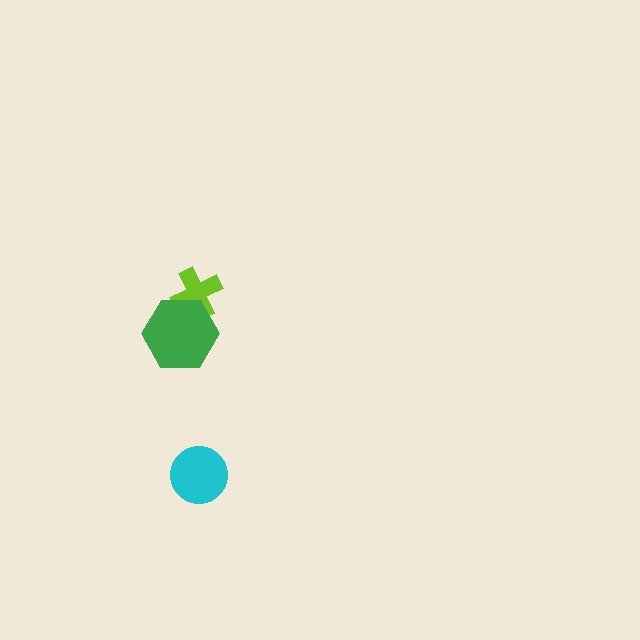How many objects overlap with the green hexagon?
1 object overlaps with the green hexagon.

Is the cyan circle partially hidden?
No, no other shape covers it.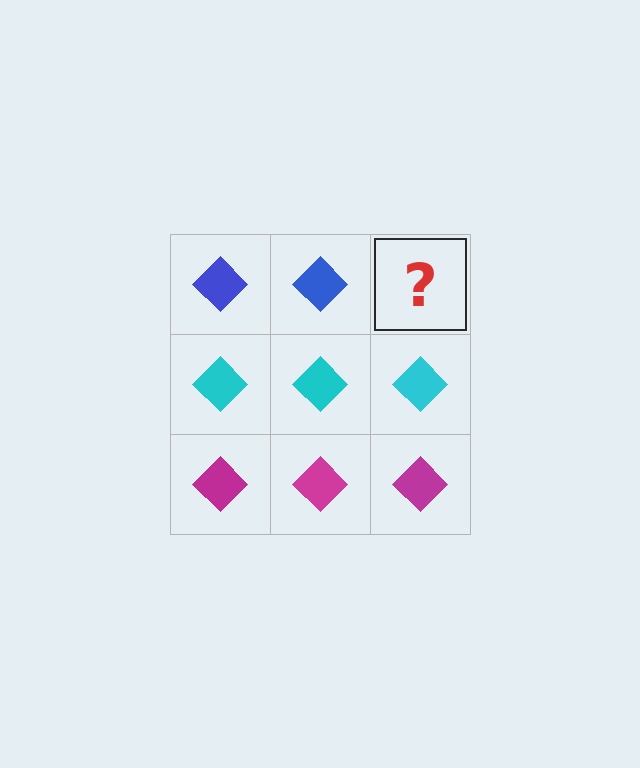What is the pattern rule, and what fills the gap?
The rule is that each row has a consistent color. The gap should be filled with a blue diamond.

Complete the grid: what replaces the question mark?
The question mark should be replaced with a blue diamond.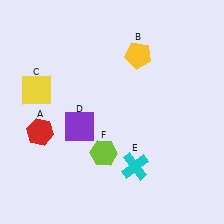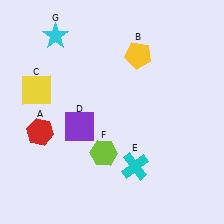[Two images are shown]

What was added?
A cyan star (G) was added in Image 2.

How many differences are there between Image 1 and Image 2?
There is 1 difference between the two images.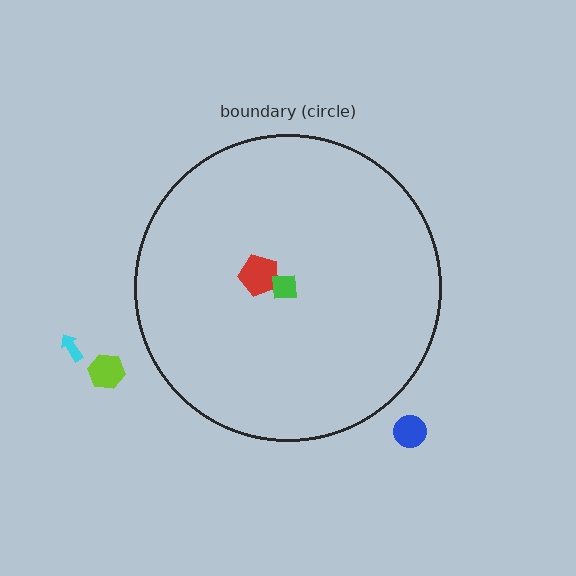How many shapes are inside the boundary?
2 inside, 3 outside.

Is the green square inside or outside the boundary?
Inside.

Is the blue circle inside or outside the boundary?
Outside.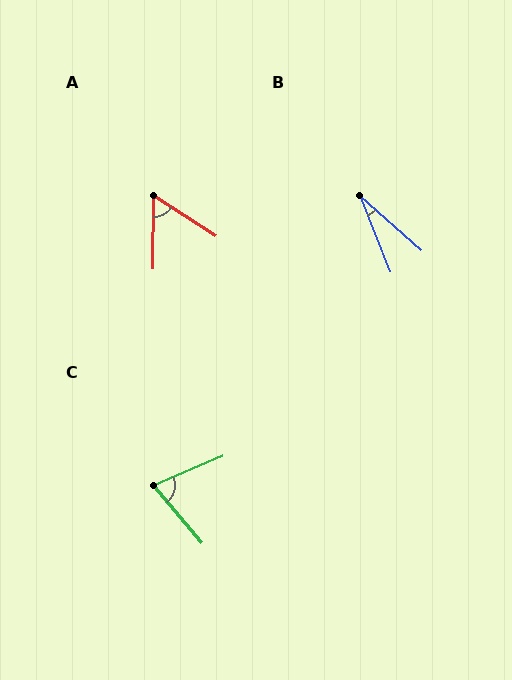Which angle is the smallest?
B, at approximately 27 degrees.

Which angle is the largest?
C, at approximately 73 degrees.